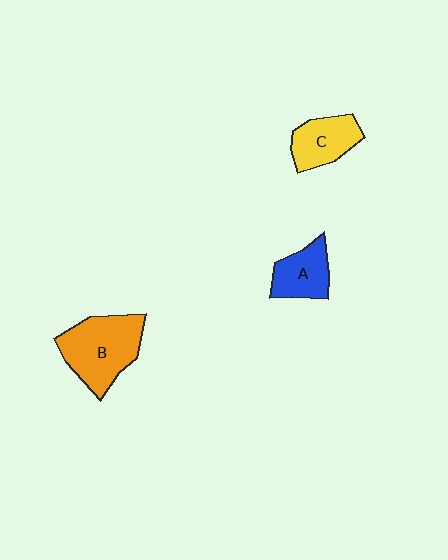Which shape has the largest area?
Shape B (orange).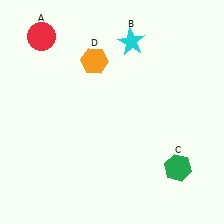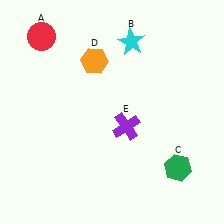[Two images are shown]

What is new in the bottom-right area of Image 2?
A purple cross (E) was added in the bottom-right area of Image 2.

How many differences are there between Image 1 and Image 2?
There is 1 difference between the two images.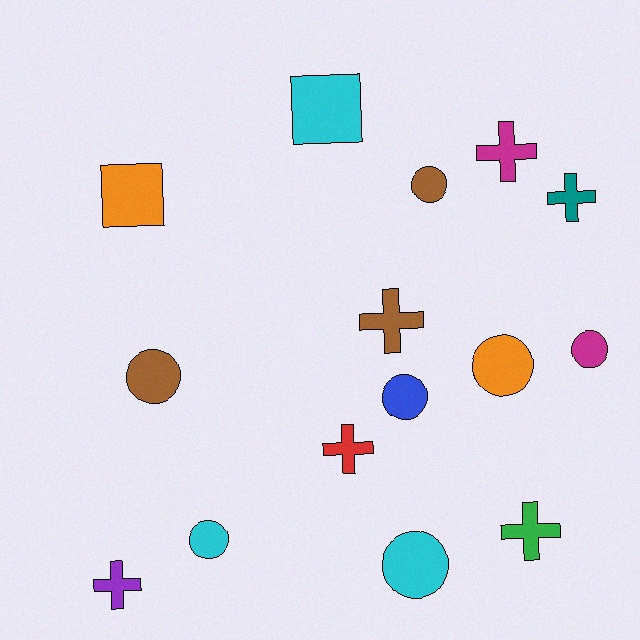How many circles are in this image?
There are 7 circles.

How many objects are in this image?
There are 15 objects.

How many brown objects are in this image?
There are 3 brown objects.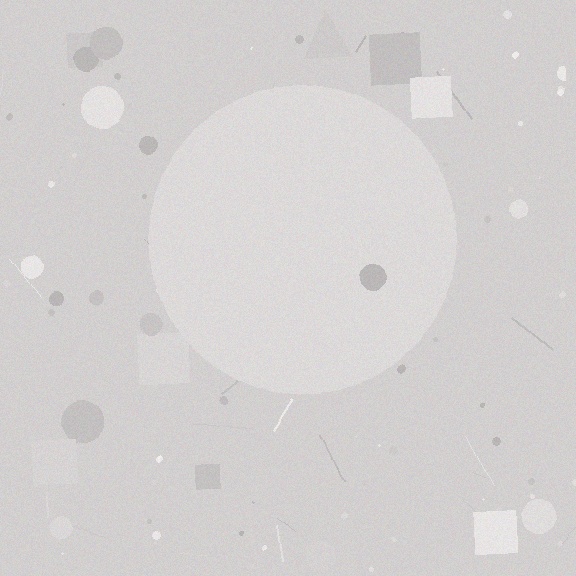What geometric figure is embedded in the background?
A circle is embedded in the background.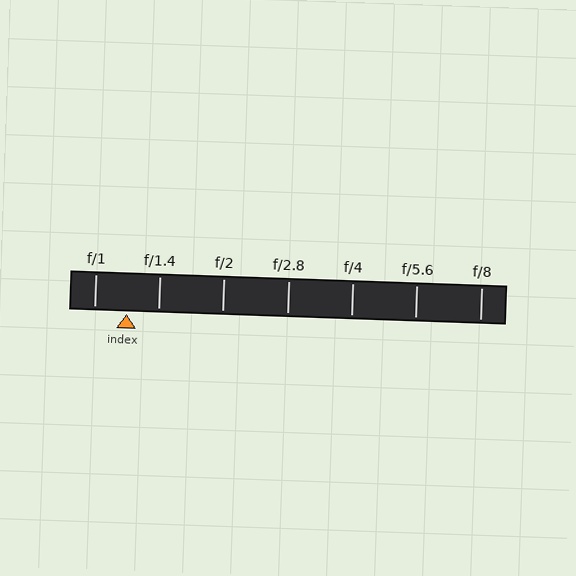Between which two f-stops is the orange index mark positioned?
The index mark is between f/1 and f/1.4.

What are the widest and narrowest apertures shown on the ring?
The widest aperture shown is f/1 and the narrowest is f/8.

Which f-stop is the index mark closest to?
The index mark is closest to f/1.4.